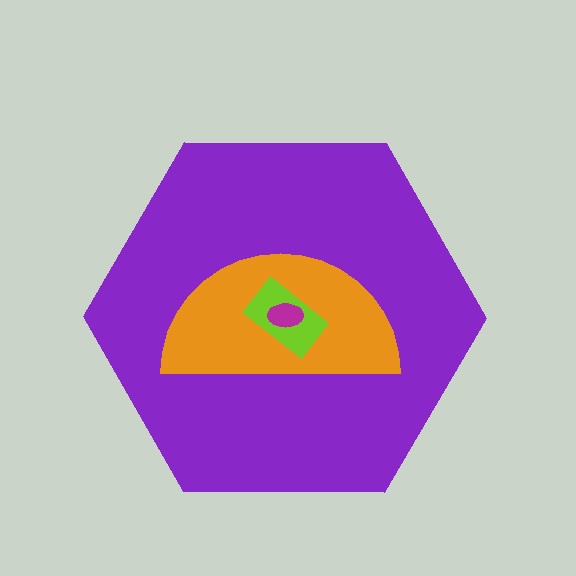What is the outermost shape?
The purple hexagon.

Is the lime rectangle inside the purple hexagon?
Yes.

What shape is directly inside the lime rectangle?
The magenta ellipse.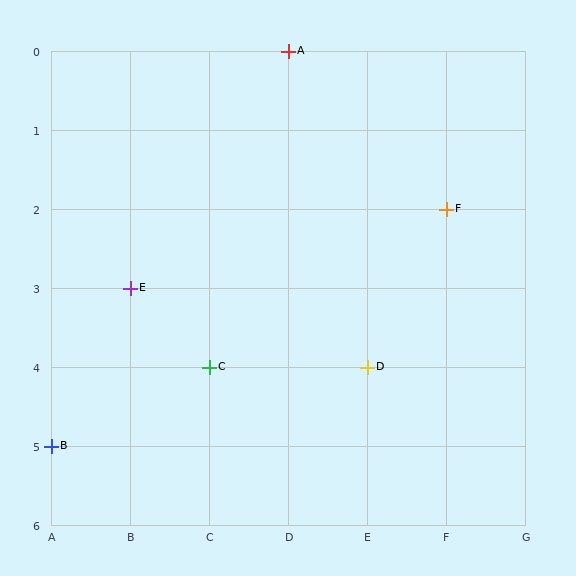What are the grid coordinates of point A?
Point A is at grid coordinates (D, 0).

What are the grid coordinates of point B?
Point B is at grid coordinates (A, 5).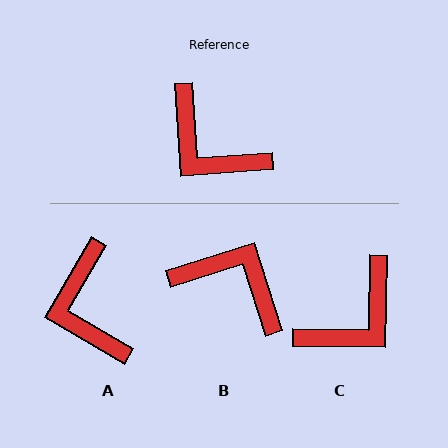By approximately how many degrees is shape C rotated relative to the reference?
Approximately 85 degrees counter-clockwise.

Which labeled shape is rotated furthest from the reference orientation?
B, about 166 degrees away.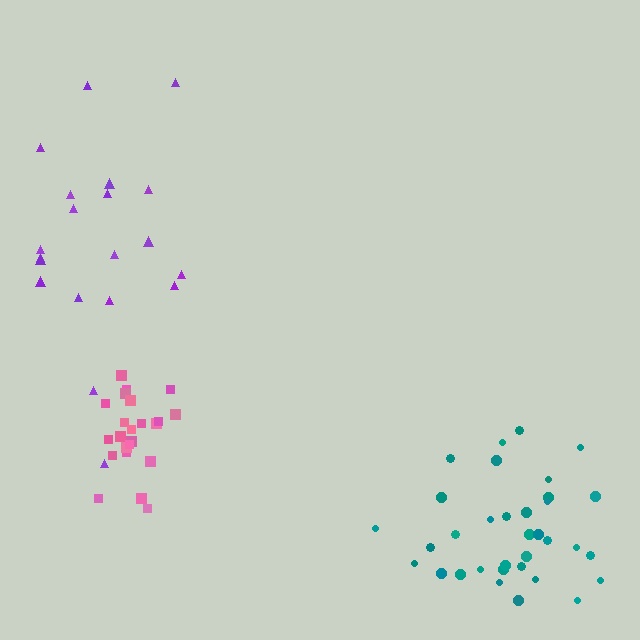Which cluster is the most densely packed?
Pink.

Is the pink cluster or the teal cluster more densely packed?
Pink.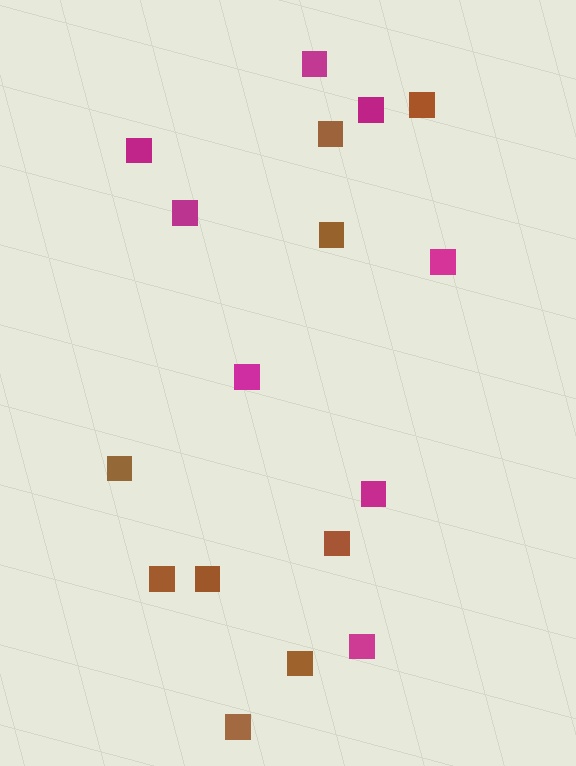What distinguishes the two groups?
There are 2 groups: one group of brown squares (9) and one group of magenta squares (8).